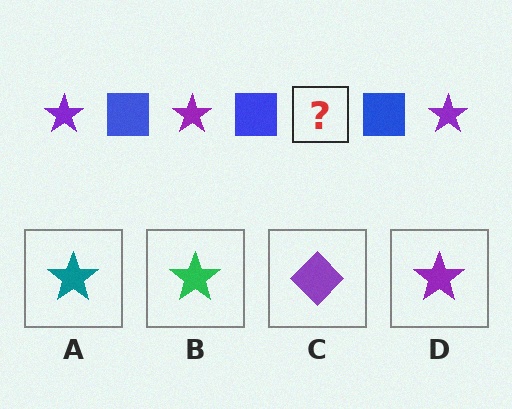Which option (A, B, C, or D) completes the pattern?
D.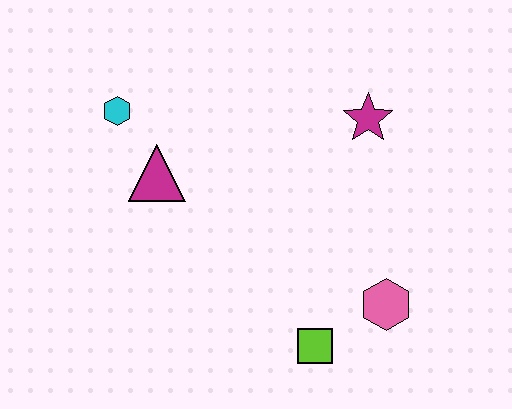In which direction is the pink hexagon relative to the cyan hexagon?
The pink hexagon is to the right of the cyan hexagon.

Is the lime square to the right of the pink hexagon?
No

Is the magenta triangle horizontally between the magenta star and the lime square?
No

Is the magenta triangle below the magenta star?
Yes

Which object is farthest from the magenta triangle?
The pink hexagon is farthest from the magenta triangle.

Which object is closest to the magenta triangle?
The cyan hexagon is closest to the magenta triangle.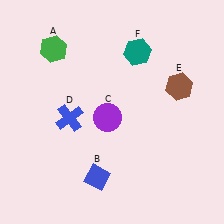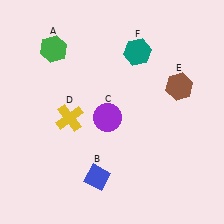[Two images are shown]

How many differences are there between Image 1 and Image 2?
There is 1 difference between the two images.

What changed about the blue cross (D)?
In Image 1, D is blue. In Image 2, it changed to yellow.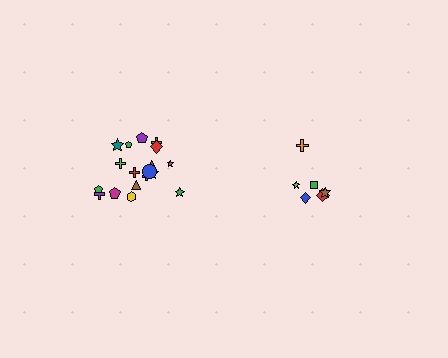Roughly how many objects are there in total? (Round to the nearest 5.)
Roughly 25 objects in total.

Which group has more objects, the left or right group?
The left group.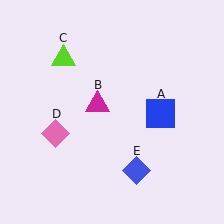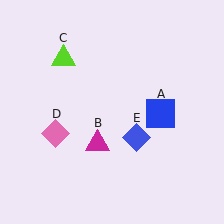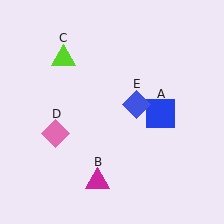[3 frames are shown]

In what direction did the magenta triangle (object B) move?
The magenta triangle (object B) moved down.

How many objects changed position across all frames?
2 objects changed position: magenta triangle (object B), blue diamond (object E).